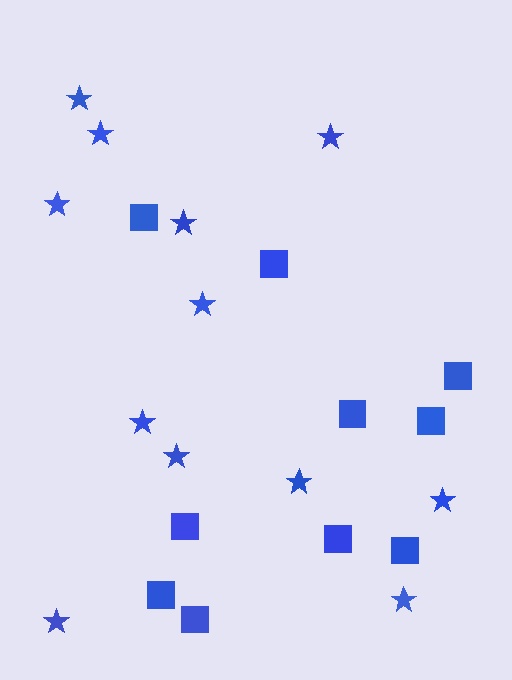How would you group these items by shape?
There are 2 groups: one group of squares (10) and one group of stars (12).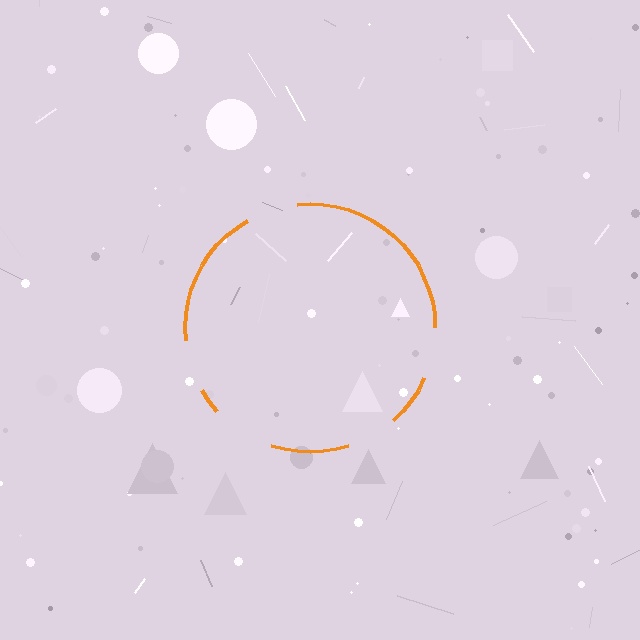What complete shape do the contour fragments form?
The contour fragments form a circle.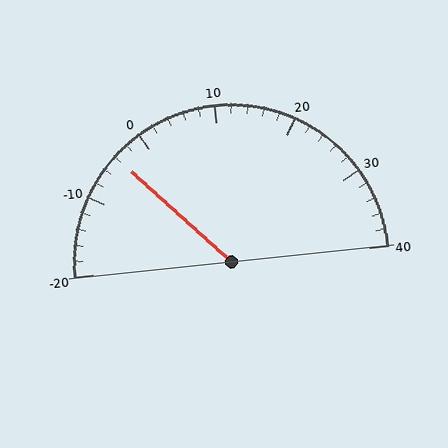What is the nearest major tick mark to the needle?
The nearest major tick mark is 0.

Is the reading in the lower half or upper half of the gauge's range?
The reading is in the lower half of the range (-20 to 40).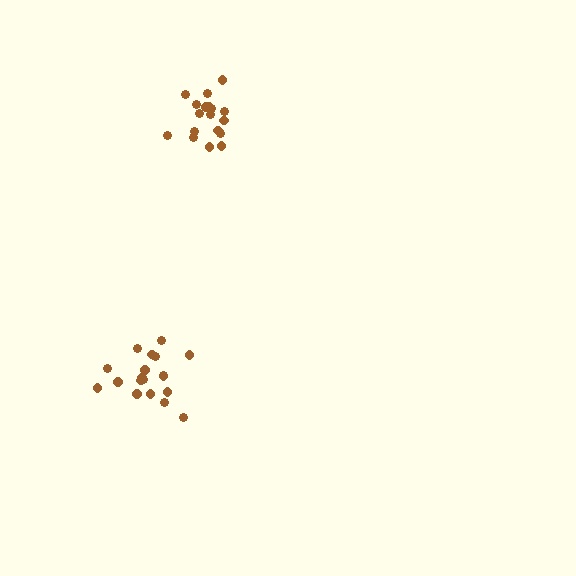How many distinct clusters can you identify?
There are 2 distinct clusters.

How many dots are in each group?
Group 1: 19 dots, Group 2: 19 dots (38 total).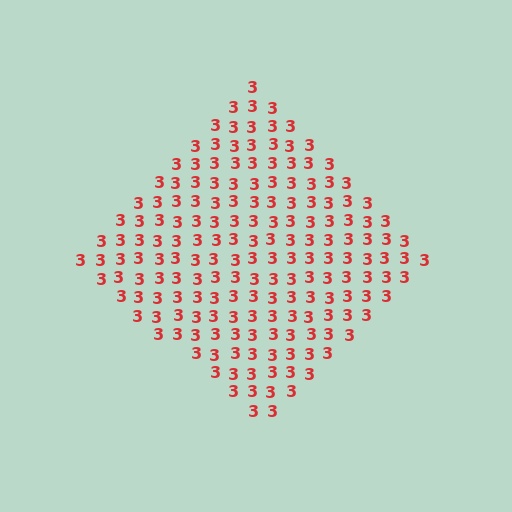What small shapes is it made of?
It is made of small digit 3's.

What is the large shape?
The large shape is a diamond.